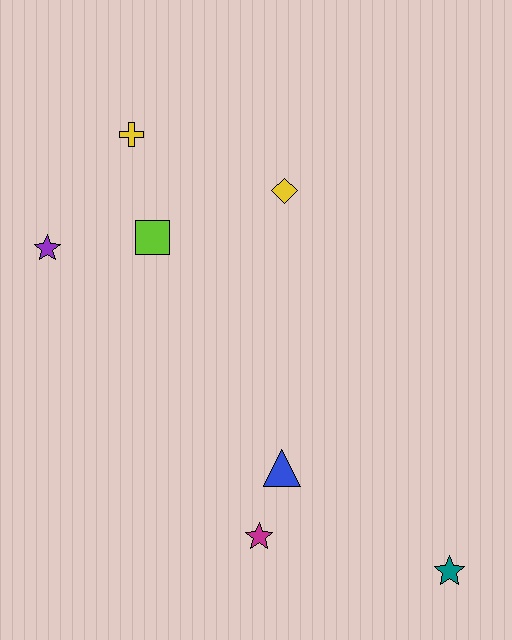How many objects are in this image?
There are 7 objects.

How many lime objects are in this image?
There is 1 lime object.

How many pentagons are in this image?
There are no pentagons.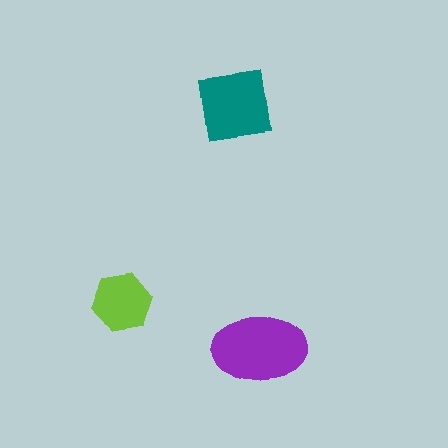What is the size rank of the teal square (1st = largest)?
2nd.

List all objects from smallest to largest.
The lime hexagon, the teal square, the purple ellipse.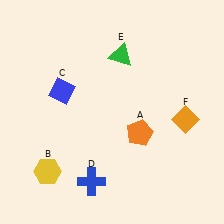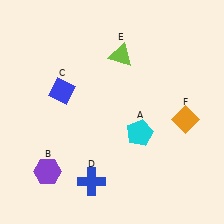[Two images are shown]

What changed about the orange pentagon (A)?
In Image 1, A is orange. In Image 2, it changed to cyan.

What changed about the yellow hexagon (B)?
In Image 1, B is yellow. In Image 2, it changed to purple.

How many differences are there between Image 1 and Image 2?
There are 3 differences between the two images.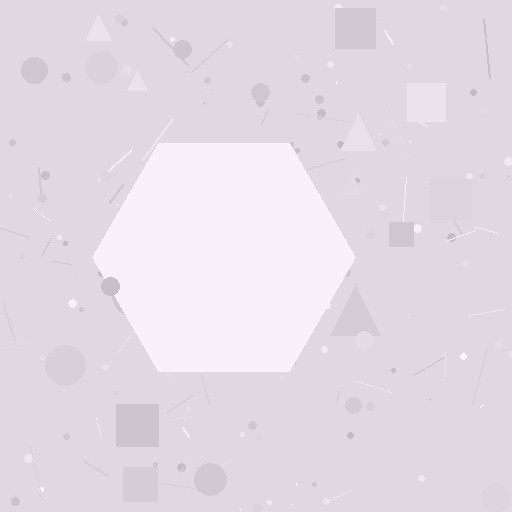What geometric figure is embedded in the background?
A hexagon is embedded in the background.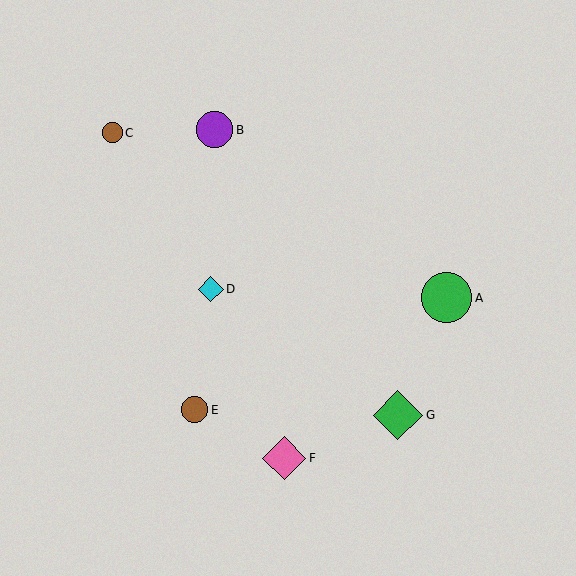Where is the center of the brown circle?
The center of the brown circle is at (195, 410).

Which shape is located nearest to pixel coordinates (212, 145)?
The purple circle (labeled B) at (215, 130) is nearest to that location.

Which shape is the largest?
The green circle (labeled A) is the largest.